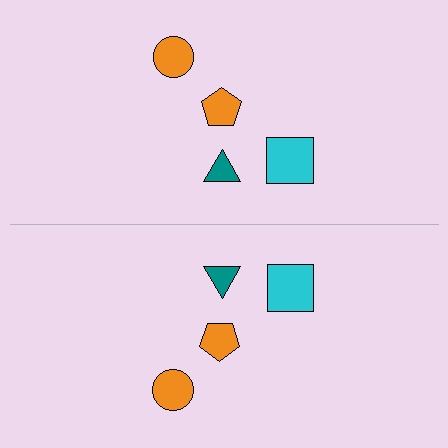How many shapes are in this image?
There are 8 shapes in this image.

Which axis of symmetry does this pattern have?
The pattern has a horizontal axis of symmetry running through the center of the image.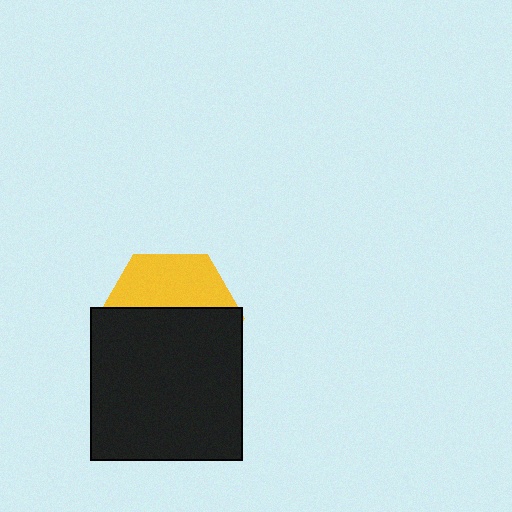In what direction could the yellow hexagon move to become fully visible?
The yellow hexagon could move up. That would shift it out from behind the black rectangle entirely.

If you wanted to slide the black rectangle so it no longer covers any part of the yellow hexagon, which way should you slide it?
Slide it down — that is the most direct way to separate the two shapes.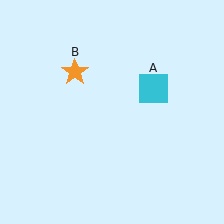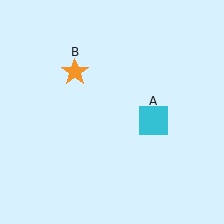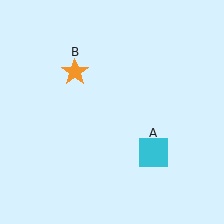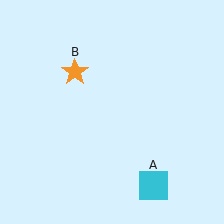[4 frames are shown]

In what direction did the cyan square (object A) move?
The cyan square (object A) moved down.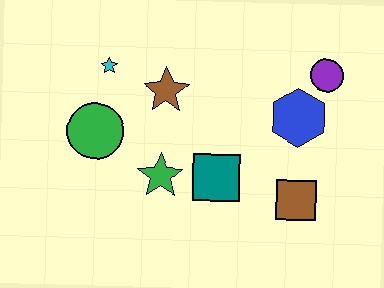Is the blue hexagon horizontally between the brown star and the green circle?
No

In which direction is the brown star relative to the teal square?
The brown star is above the teal square.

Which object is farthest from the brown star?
The brown square is farthest from the brown star.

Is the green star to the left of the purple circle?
Yes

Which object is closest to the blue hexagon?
The purple circle is closest to the blue hexagon.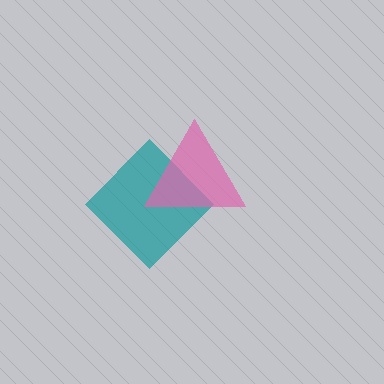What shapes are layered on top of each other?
The layered shapes are: a teal diamond, a pink triangle.